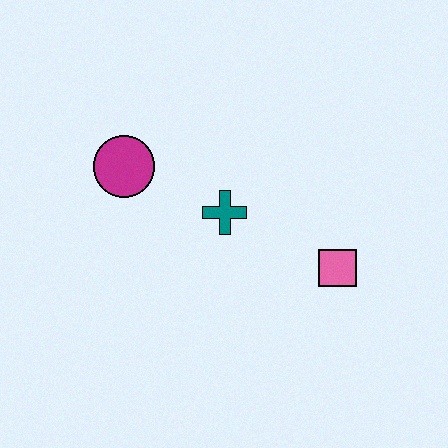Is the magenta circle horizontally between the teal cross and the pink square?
No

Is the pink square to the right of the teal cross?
Yes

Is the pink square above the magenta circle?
No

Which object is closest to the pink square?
The teal cross is closest to the pink square.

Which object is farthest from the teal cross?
The pink square is farthest from the teal cross.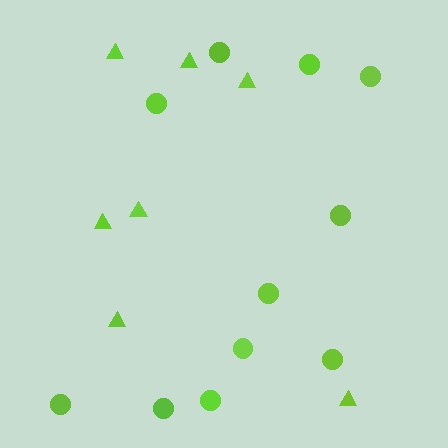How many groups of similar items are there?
There are 2 groups: one group of circles (11) and one group of triangles (7).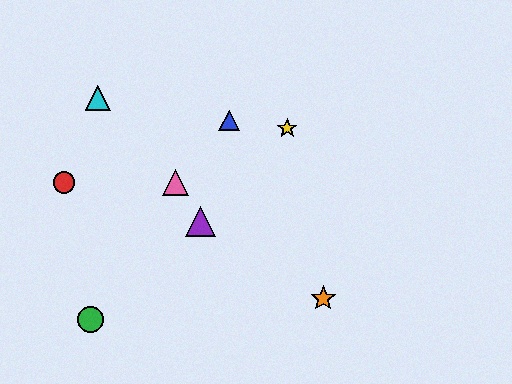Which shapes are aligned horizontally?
The red circle, the pink triangle are aligned horizontally.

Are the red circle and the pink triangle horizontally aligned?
Yes, both are at y≈183.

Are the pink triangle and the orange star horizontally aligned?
No, the pink triangle is at y≈183 and the orange star is at y≈299.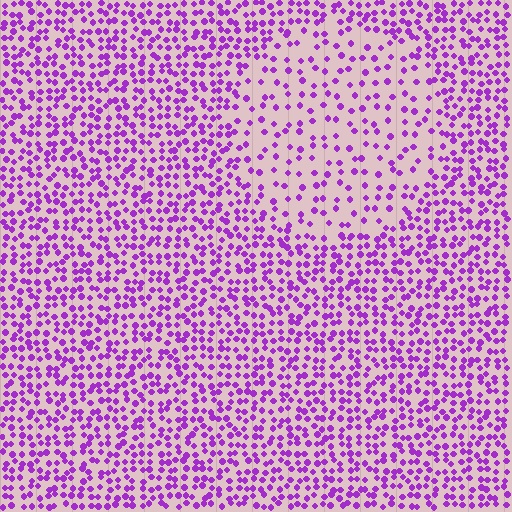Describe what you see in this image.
The image contains small purple elements arranged at two different densities. A circle-shaped region is visible where the elements are less densely packed than the surrounding area.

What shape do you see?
I see a circle.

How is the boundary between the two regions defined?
The boundary is defined by a change in element density (approximately 2.2x ratio). All elements are the same color, size, and shape.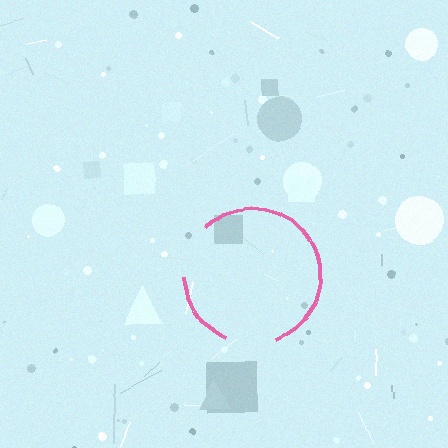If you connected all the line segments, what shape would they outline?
They would outline a circle.